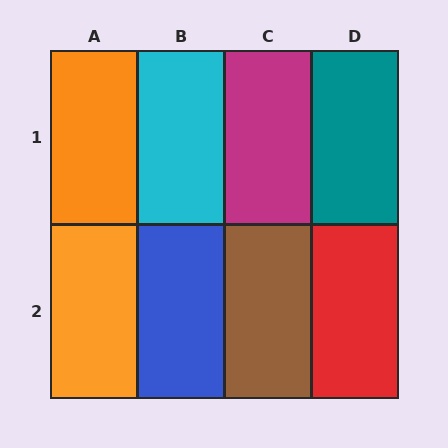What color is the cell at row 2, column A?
Orange.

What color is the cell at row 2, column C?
Brown.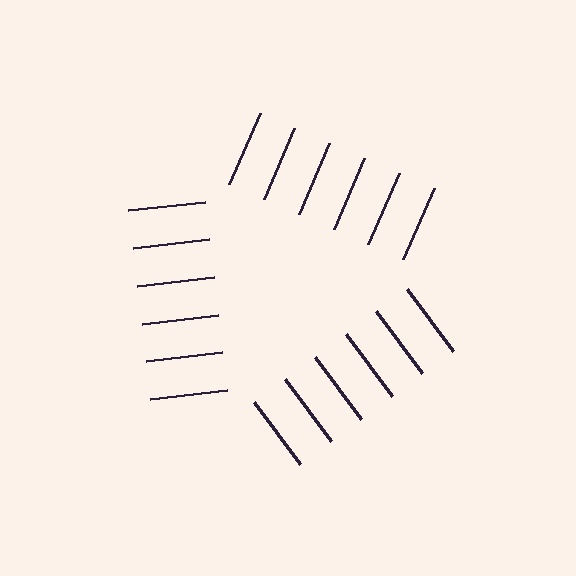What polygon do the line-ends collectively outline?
An illusory triangle — the line segments terminate on its edges but no continuous stroke is drawn.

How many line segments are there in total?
18 — 6 along each of the 3 edges.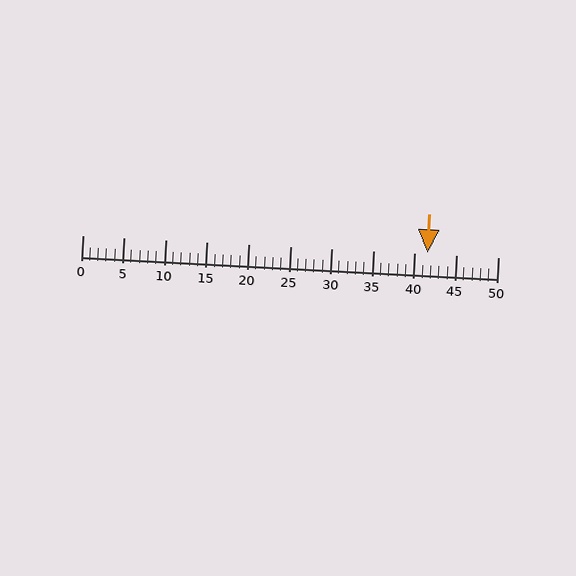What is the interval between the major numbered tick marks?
The major tick marks are spaced 5 units apart.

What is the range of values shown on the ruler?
The ruler shows values from 0 to 50.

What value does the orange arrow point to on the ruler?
The orange arrow points to approximately 42.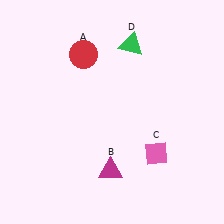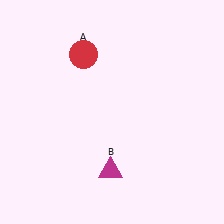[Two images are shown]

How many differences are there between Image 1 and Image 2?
There are 2 differences between the two images.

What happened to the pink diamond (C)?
The pink diamond (C) was removed in Image 2. It was in the bottom-right area of Image 1.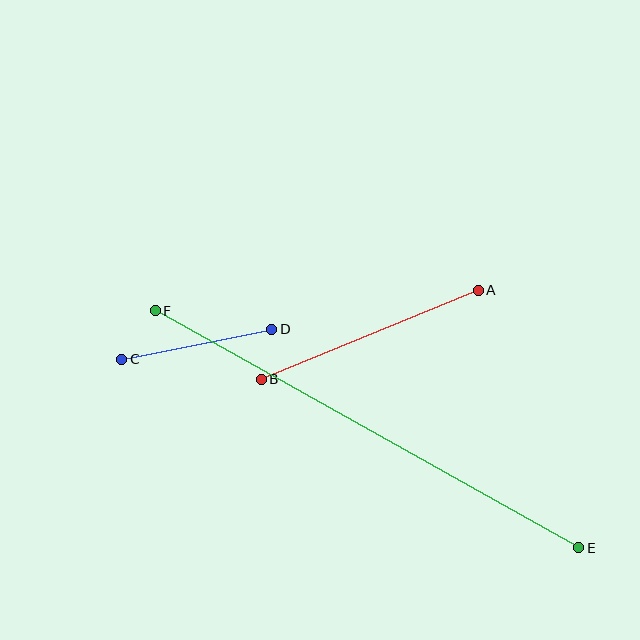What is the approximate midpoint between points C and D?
The midpoint is at approximately (197, 344) pixels.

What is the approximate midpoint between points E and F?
The midpoint is at approximately (367, 429) pixels.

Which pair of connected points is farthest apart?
Points E and F are farthest apart.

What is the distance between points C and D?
The distance is approximately 153 pixels.